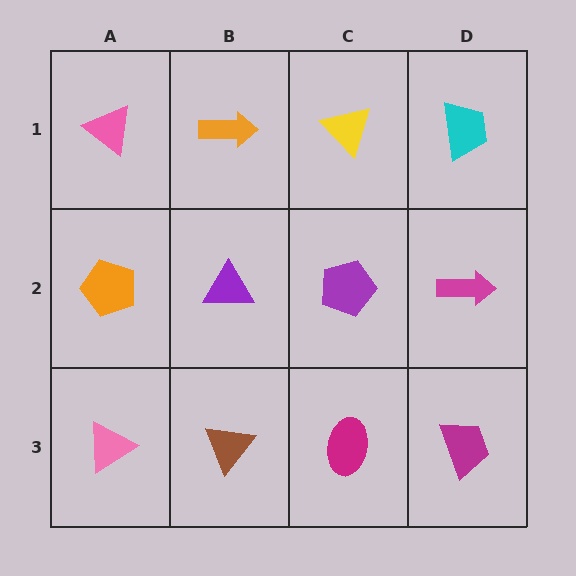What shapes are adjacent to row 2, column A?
A pink triangle (row 1, column A), a pink triangle (row 3, column A), a purple triangle (row 2, column B).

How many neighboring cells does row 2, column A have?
3.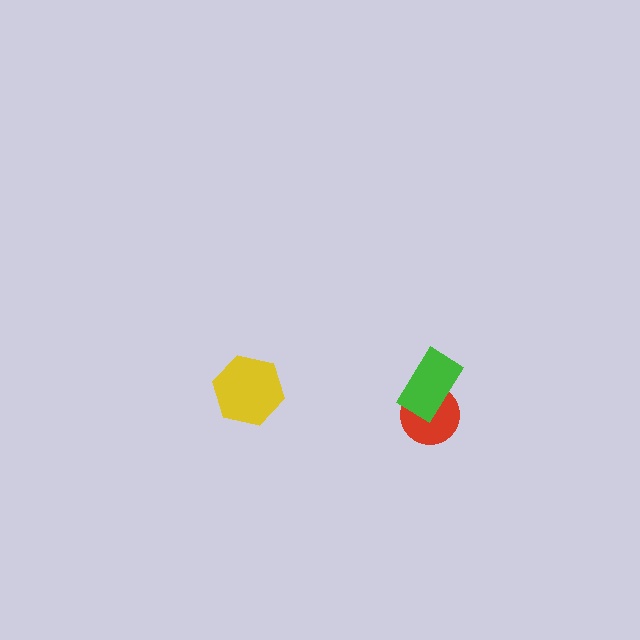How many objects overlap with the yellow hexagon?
0 objects overlap with the yellow hexagon.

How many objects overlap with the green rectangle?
1 object overlaps with the green rectangle.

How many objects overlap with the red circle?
1 object overlaps with the red circle.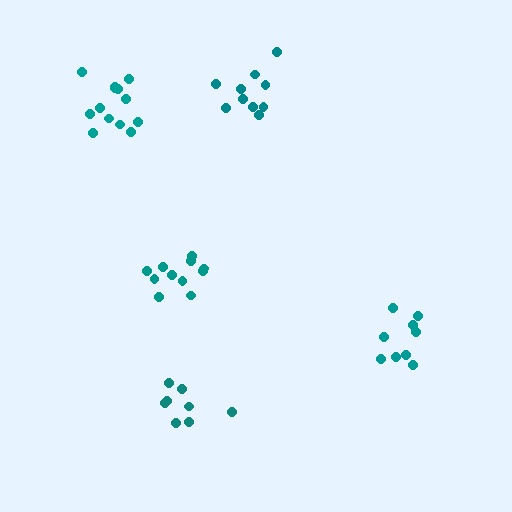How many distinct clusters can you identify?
There are 5 distinct clusters.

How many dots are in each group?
Group 1: 10 dots, Group 2: 11 dots, Group 3: 9 dots, Group 4: 8 dots, Group 5: 13 dots (51 total).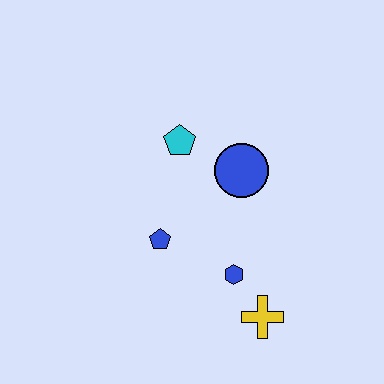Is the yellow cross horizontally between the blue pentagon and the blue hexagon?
No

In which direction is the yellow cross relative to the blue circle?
The yellow cross is below the blue circle.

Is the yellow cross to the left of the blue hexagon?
No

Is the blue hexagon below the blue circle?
Yes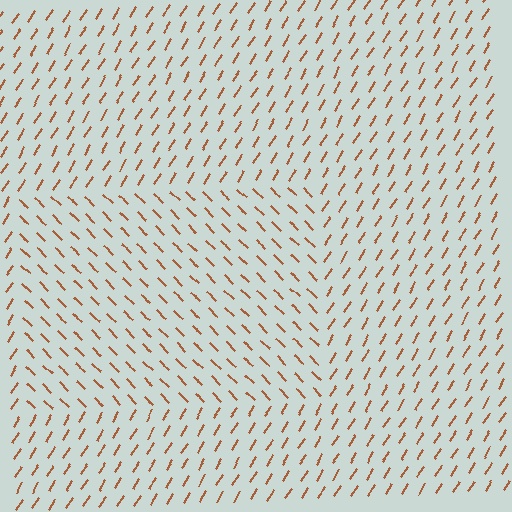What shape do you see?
I see a rectangle.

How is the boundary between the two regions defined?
The boundary is defined purely by a change in line orientation (approximately 77 degrees difference). All lines are the same color and thickness.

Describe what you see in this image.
The image is filled with small brown line segments. A rectangle region in the image has lines oriented differently from the surrounding lines, creating a visible texture boundary.